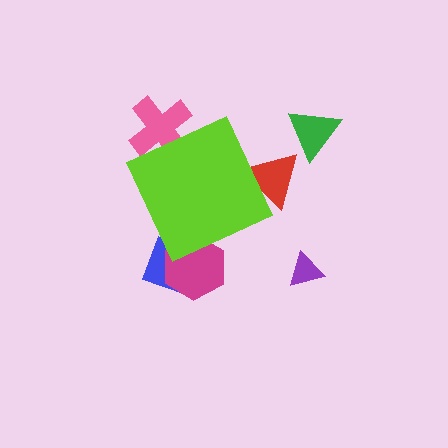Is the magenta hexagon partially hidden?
Yes, the magenta hexagon is partially hidden behind the lime diamond.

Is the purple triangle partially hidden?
No, the purple triangle is fully visible.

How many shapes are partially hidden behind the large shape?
4 shapes are partially hidden.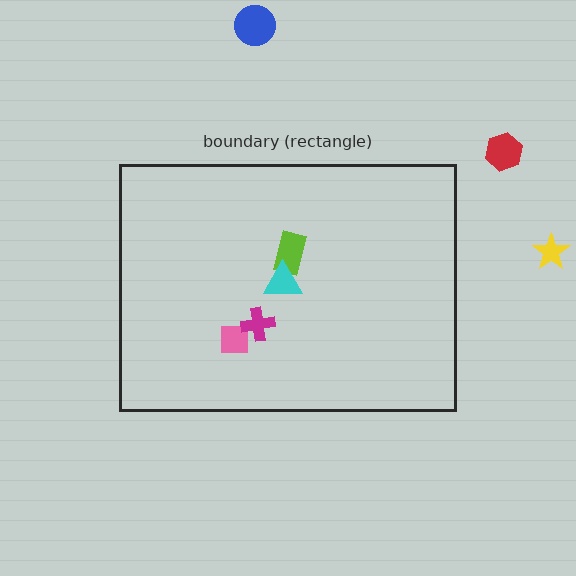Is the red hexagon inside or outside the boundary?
Outside.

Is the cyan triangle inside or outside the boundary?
Inside.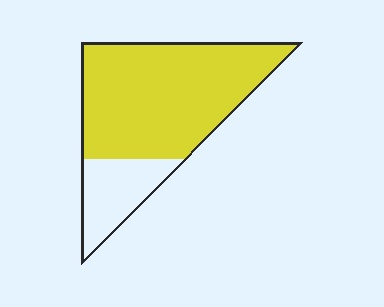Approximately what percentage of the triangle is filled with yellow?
Approximately 75%.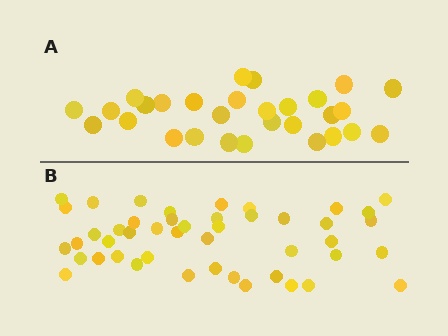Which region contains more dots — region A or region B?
Region B (the bottom region) has more dots.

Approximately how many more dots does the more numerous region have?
Region B has approximately 15 more dots than region A.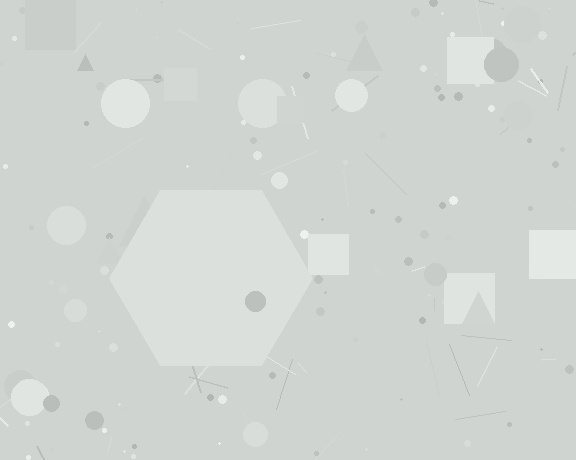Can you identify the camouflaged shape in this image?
The camouflaged shape is a hexagon.